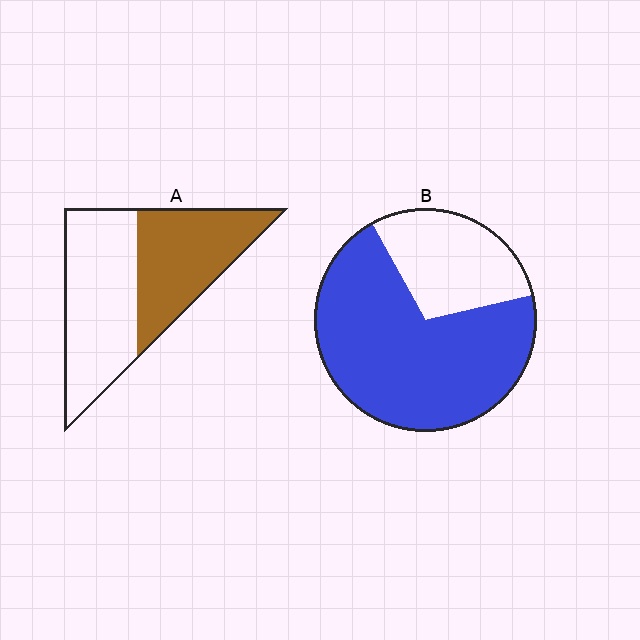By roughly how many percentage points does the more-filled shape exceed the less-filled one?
By roughly 25 percentage points (B over A).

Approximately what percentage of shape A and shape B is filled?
A is approximately 45% and B is approximately 70%.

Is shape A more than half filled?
No.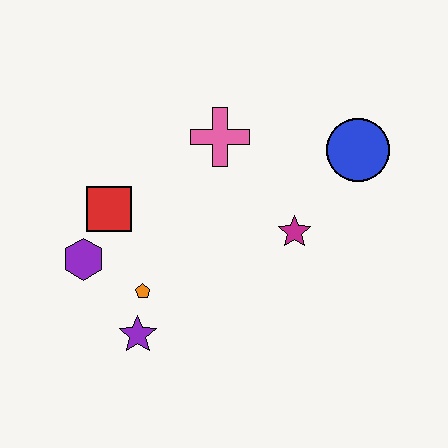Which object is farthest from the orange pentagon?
The blue circle is farthest from the orange pentagon.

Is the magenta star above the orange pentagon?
Yes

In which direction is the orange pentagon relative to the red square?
The orange pentagon is below the red square.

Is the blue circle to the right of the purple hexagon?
Yes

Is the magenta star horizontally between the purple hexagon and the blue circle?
Yes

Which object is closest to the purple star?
The orange pentagon is closest to the purple star.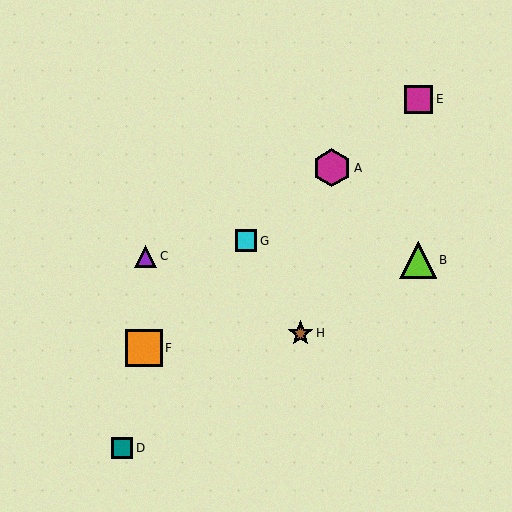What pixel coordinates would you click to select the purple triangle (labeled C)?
Click at (146, 256) to select the purple triangle C.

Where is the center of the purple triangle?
The center of the purple triangle is at (146, 256).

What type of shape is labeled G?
Shape G is a cyan square.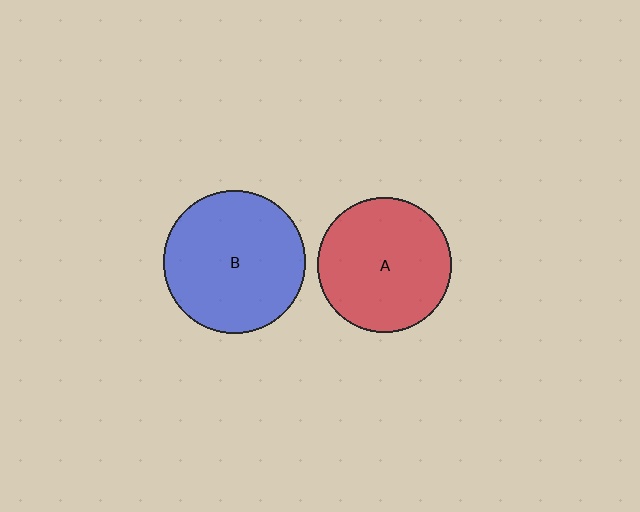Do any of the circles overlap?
No, none of the circles overlap.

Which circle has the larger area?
Circle B (blue).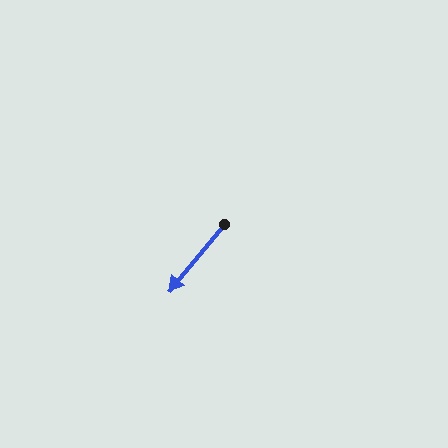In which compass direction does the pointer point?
Southwest.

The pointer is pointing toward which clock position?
Roughly 7 o'clock.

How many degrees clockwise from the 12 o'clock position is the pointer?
Approximately 219 degrees.